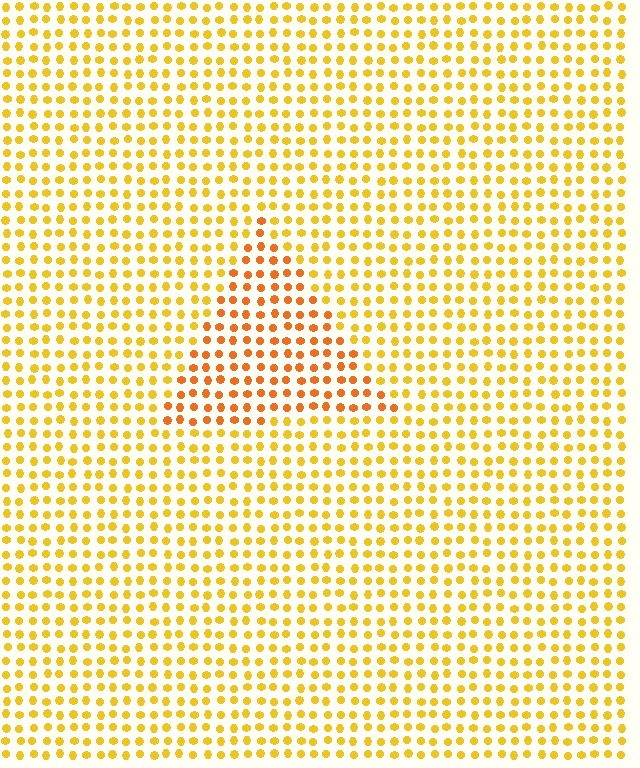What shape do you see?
I see a triangle.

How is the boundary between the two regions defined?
The boundary is defined purely by a slight shift in hue (about 26 degrees). Spacing, size, and orientation are identical on both sides.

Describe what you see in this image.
The image is filled with small yellow elements in a uniform arrangement. A triangle-shaped region is visible where the elements are tinted to a slightly different hue, forming a subtle color boundary.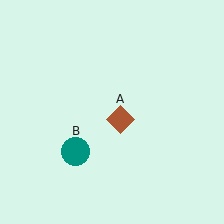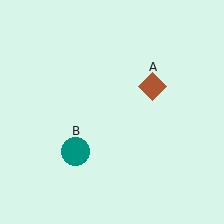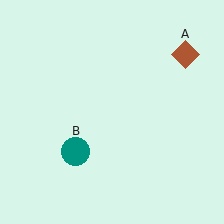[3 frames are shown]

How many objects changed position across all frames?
1 object changed position: brown diamond (object A).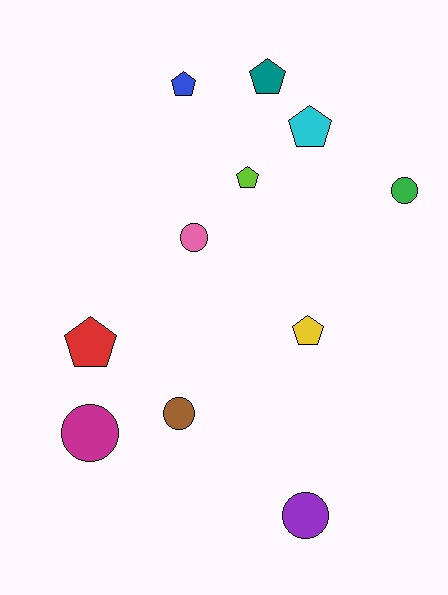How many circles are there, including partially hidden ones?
There are 5 circles.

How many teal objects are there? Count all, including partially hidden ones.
There is 1 teal object.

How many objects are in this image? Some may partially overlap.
There are 11 objects.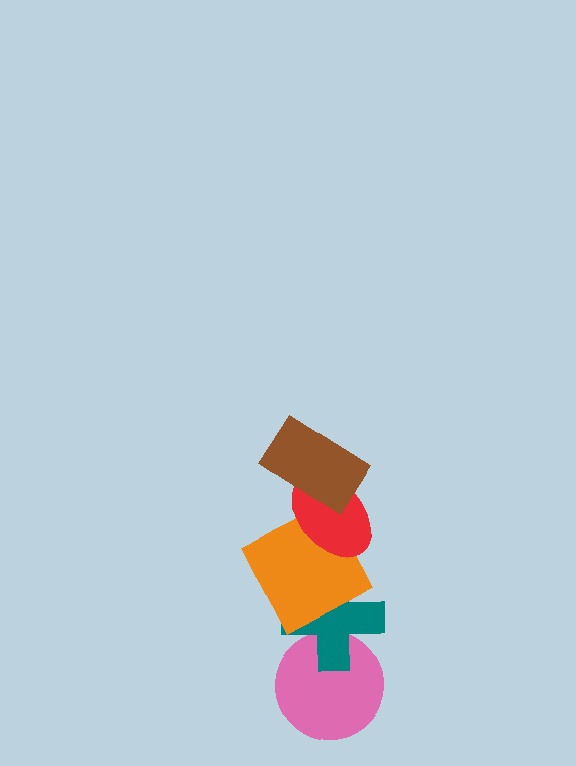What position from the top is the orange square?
The orange square is 3rd from the top.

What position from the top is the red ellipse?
The red ellipse is 2nd from the top.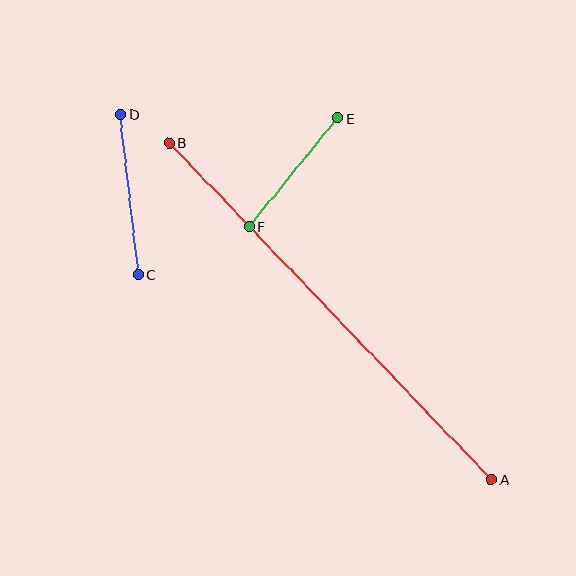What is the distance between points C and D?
The distance is approximately 161 pixels.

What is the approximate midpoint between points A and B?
The midpoint is at approximately (330, 311) pixels.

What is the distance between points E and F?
The distance is approximately 140 pixels.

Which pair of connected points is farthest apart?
Points A and B are farthest apart.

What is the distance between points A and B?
The distance is approximately 466 pixels.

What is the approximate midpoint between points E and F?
The midpoint is at approximately (293, 172) pixels.